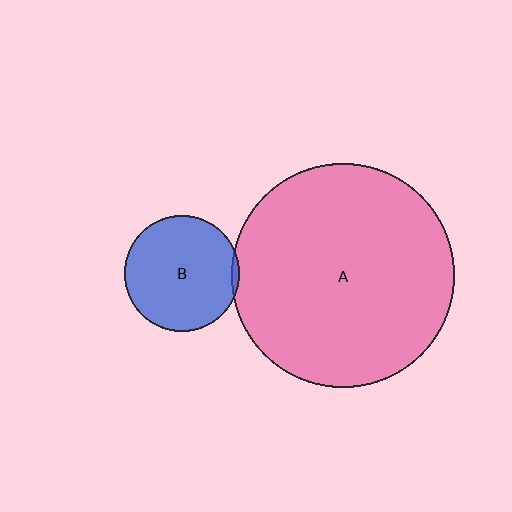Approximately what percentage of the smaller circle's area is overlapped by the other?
Approximately 5%.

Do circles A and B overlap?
Yes.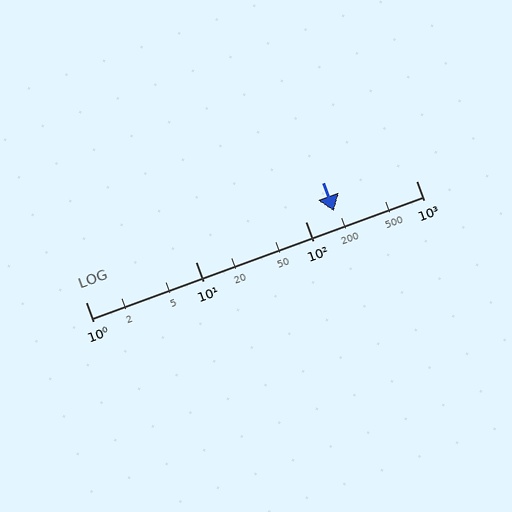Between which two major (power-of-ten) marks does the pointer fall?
The pointer is between 100 and 1000.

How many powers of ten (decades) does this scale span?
The scale spans 3 decades, from 1 to 1000.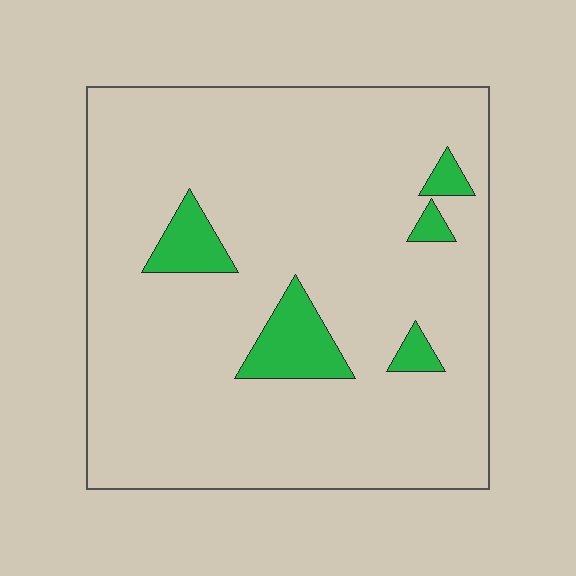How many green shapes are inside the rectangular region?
5.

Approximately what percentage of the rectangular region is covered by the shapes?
Approximately 10%.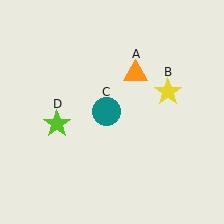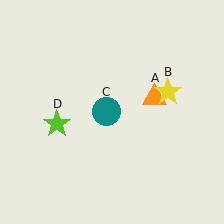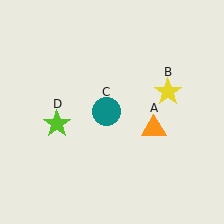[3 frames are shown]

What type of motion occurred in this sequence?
The orange triangle (object A) rotated clockwise around the center of the scene.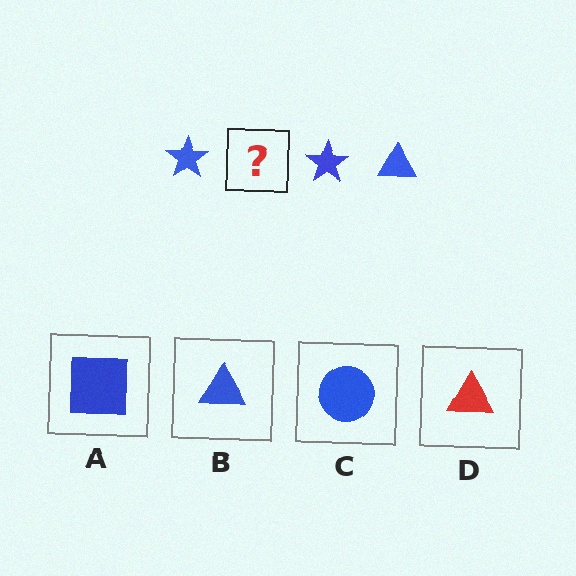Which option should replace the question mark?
Option B.